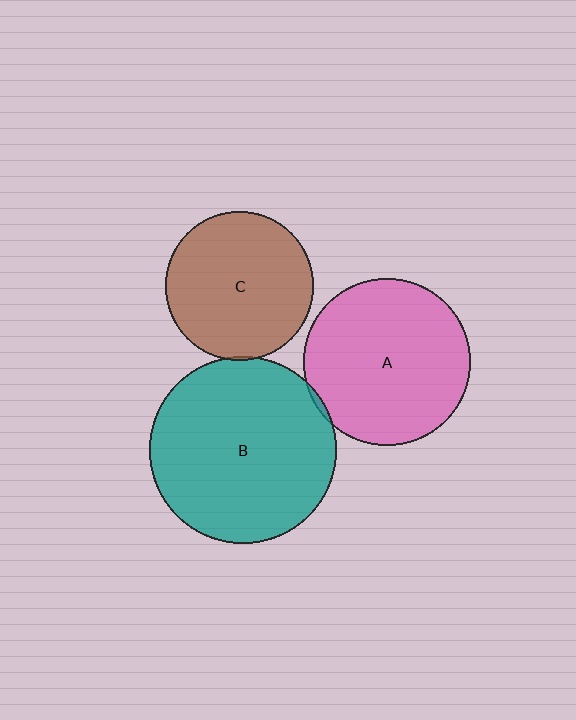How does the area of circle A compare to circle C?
Approximately 1.3 times.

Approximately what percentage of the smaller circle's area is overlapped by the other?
Approximately 5%.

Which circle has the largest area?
Circle B (teal).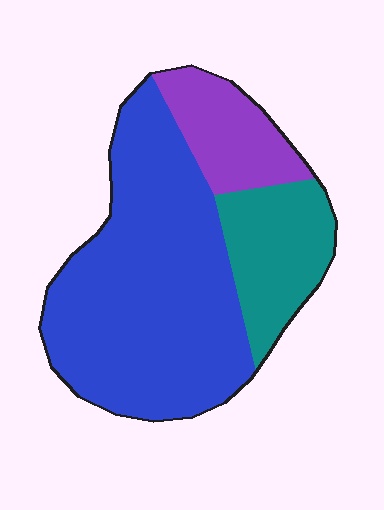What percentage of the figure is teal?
Teal covers roughly 20% of the figure.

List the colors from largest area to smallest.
From largest to smallest: blue, teal, purple.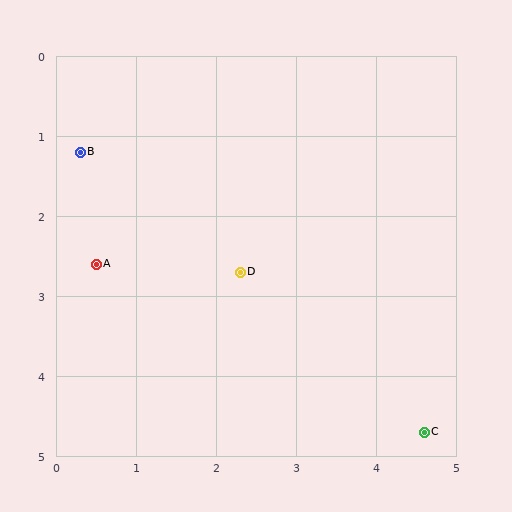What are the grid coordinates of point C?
Point C is at approximately (4.6, 4.7).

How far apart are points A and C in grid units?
Points A and C are about 4.6 grid units apart.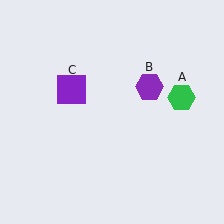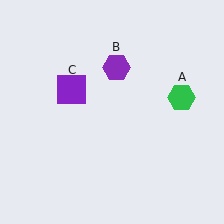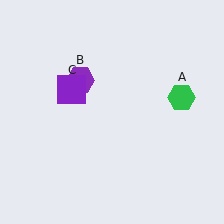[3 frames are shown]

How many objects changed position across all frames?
1 object changed position: purple hexagon (object B).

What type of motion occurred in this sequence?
The purple hexagon (object B) rotated counterclockwise around the center of the scene.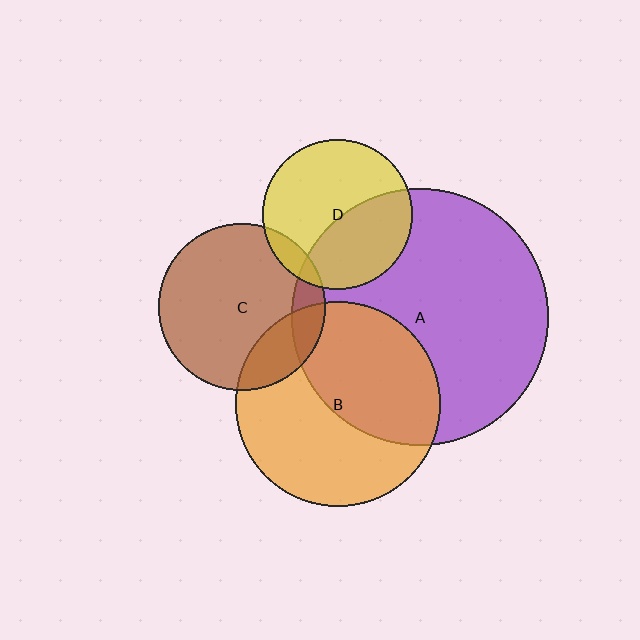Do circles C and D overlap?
Yes.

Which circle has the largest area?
Circle A (purple).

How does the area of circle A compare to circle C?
Approximately 2.4 times.